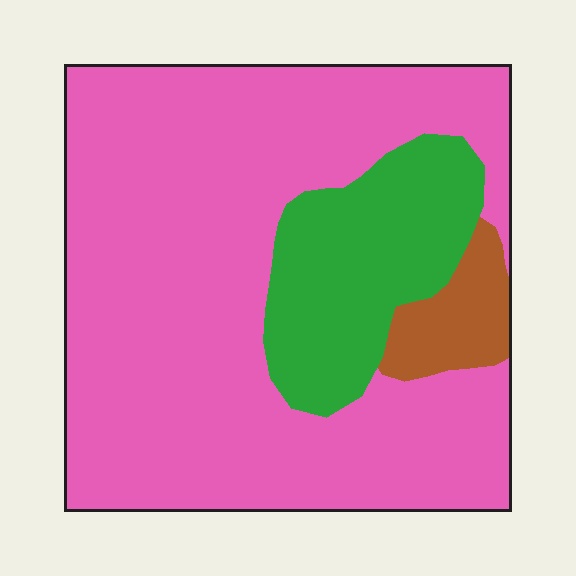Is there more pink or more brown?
Pink.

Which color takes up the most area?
Pink, at roughly 75%.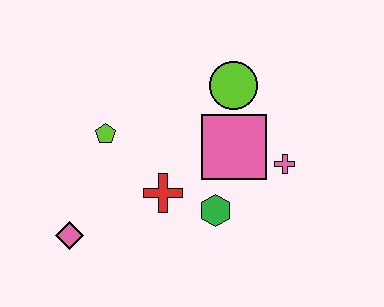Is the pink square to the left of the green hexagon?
No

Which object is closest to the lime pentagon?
The red cross is closest to the lime pentagon.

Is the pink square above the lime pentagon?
No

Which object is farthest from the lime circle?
The pink diamond is farthest from the lime circle.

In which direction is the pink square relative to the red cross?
The pink square is to the right of the red cross.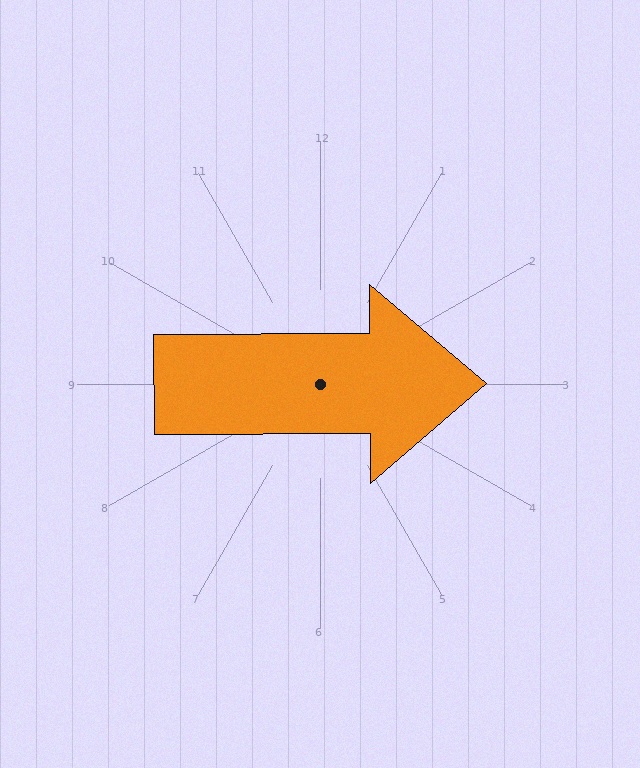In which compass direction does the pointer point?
East.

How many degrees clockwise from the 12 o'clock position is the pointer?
Approximately 90 degrees.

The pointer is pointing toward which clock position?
Roughly 3 o'clock.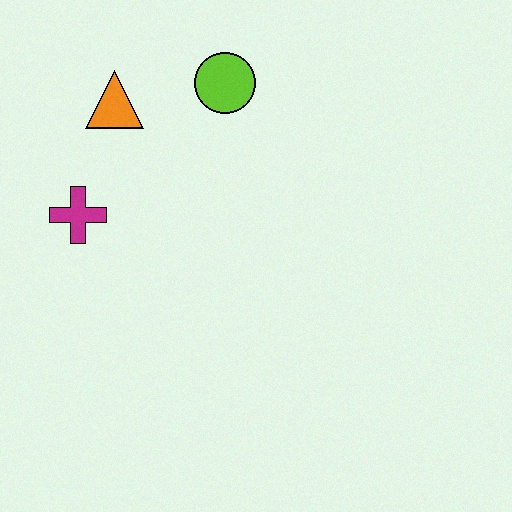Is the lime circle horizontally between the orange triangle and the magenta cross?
No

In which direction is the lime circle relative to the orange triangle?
The lime circle is to the right of the orange triangle.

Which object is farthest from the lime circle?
The magenta cross is farthest from the lime circle.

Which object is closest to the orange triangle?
The lime circle is closest to the orange triangle.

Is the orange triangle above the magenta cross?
Yes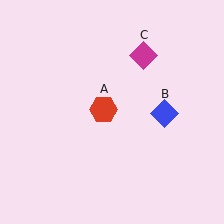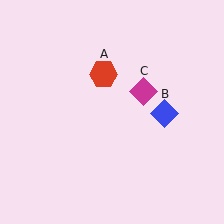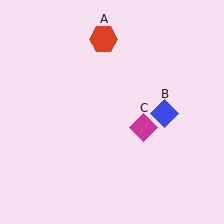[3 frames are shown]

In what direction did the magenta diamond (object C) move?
The magenta diamond (object C) moved down.